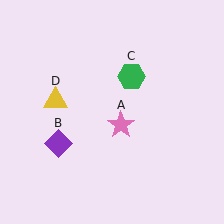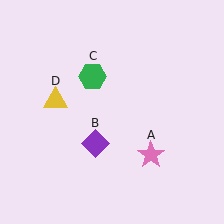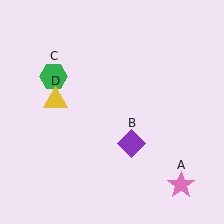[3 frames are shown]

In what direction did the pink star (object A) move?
The pink star (object A) moved down and to the right.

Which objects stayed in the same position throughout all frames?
Yellow triangle (object D) remained stationary.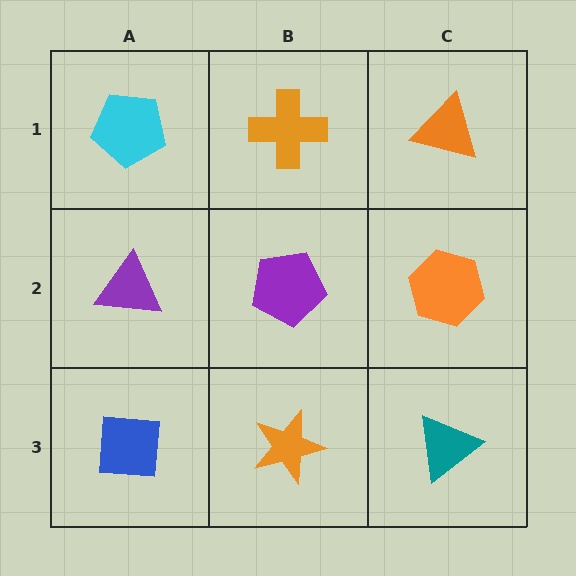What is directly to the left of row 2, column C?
A purple pentagon.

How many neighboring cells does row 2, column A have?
3.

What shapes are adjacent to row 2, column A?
A cyan pentagon (row 1, column A), a blue square (row 3, column A), a purple pentagon (row 2, column B).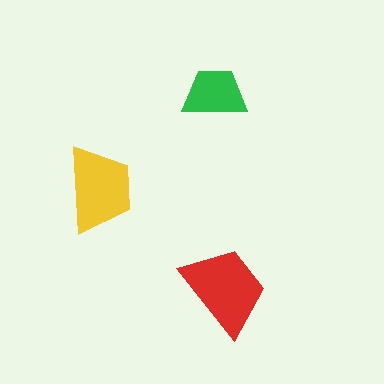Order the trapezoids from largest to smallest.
the red one, the yellow one, the green one.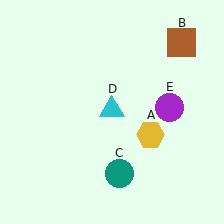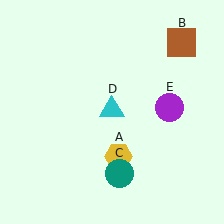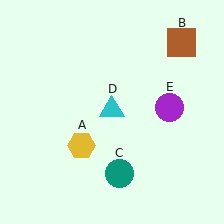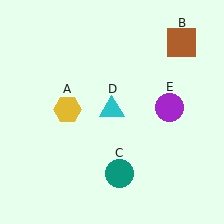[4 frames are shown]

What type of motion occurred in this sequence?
The yellow hexagon (object A) rotated clockwise around the center of the scene.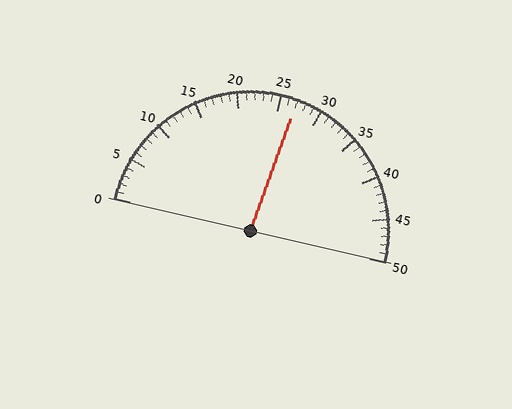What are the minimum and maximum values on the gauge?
The gauge ranges from 0 to 50.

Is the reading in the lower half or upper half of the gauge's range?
The reading is in the upper half of the range (0 to 50).